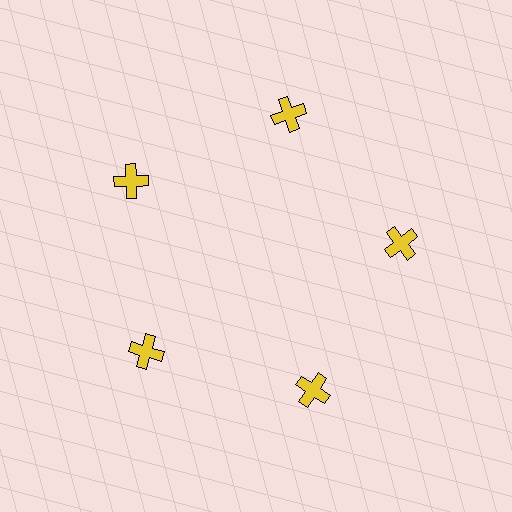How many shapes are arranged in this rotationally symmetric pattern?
There are 5 shapes, arranged in 5 groups of 1.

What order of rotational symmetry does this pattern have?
This pattern has 5-fold rotational symmetry.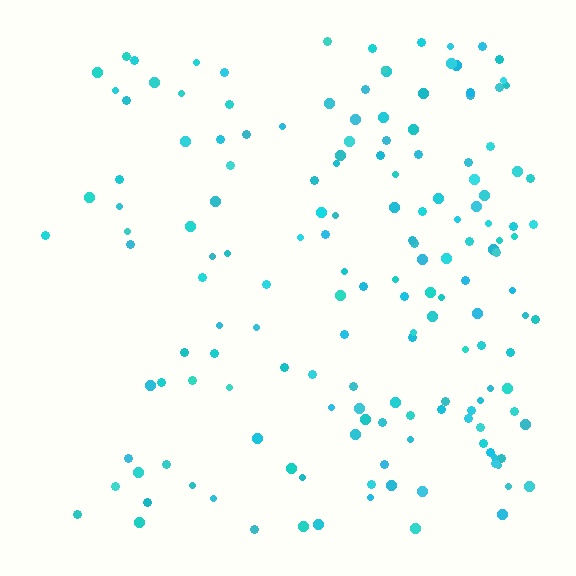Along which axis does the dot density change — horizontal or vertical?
Horizontal.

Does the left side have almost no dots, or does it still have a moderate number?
Still a moderate number, just noticeably fewer than the right.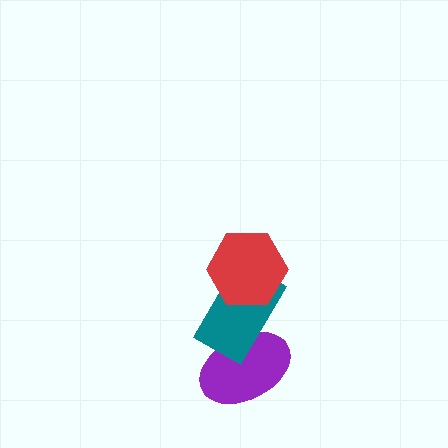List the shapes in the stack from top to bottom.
From top to bottom: the red hexagon, the teal rectangle, the purple ellipse.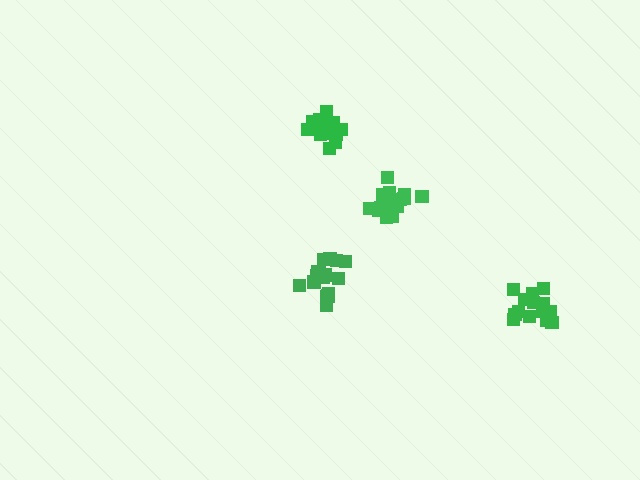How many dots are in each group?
Group 1: 18 dots, Group 2: 14 dots, Group 3: 19 dots, Group 4: 14 dots (65 total).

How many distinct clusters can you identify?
There are 4 distinct clusters.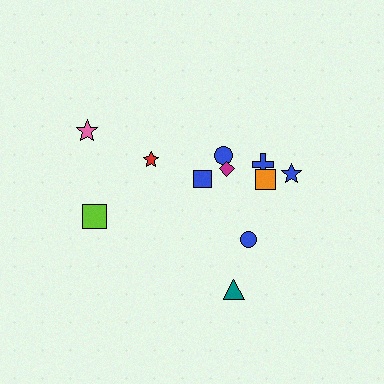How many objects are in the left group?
There are 3 objects.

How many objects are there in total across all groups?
There are 11 objects.